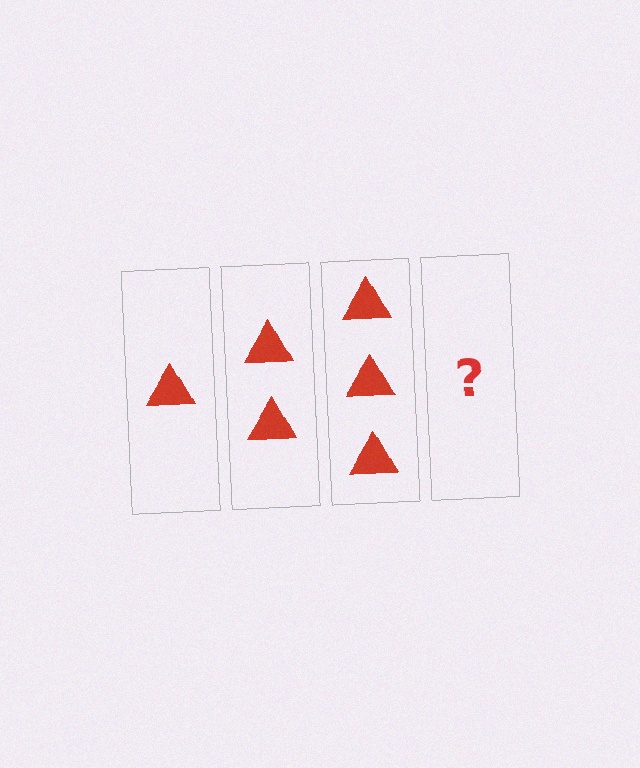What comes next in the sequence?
The next element should be 4 triangles.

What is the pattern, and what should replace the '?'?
The pattern is that each step adds one more triangle. The '?' should be 4 triangles.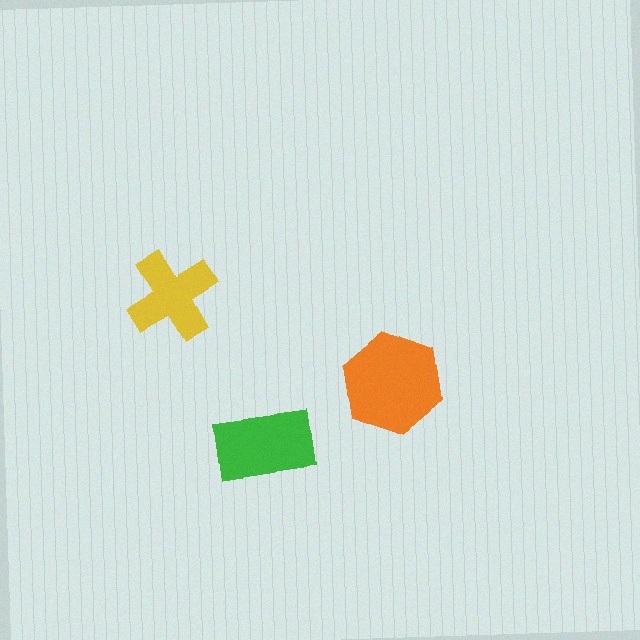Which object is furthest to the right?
The orange hexagon is rightmost.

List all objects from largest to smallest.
The orange hexagon, the green rectangle, the yellow cross.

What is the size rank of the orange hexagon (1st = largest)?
1st.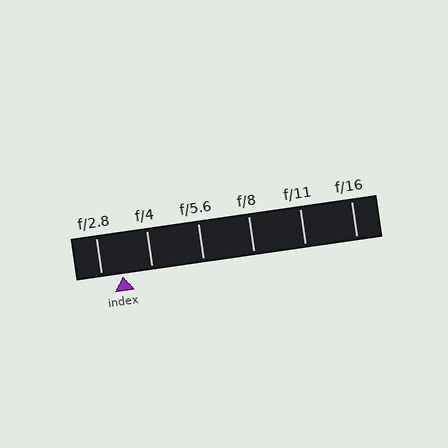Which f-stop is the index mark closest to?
The index mark is closest to f/2.8.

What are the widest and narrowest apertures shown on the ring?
The widest aperture shown is f/2.8 and the narrowest is f/16.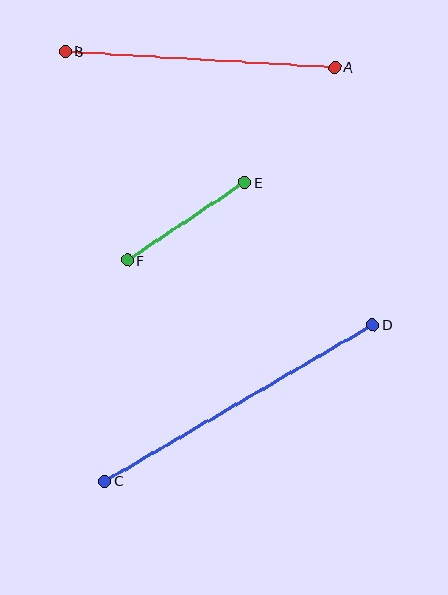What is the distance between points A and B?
The distance is approximately 270 pixels.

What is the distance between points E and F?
The distance is approximately 141 pixels.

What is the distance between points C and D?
The distance is approximately 311 pixels.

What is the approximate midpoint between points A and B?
The midpoint is at approximately (200, 59) pixels.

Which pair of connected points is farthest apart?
Points C and D are farthest apart.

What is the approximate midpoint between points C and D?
The midpoint is at approximately (239, 403) pixels.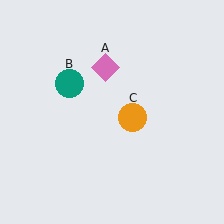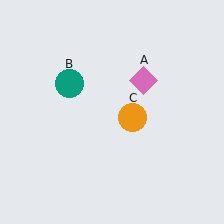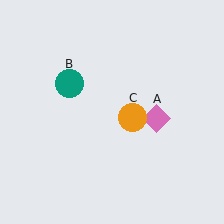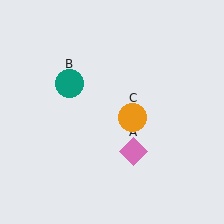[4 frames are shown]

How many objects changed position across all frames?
1 object changed position: pink diamond (object A).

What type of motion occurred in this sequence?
The pink diamond (object A) rotated clockwise around the center of the scene.